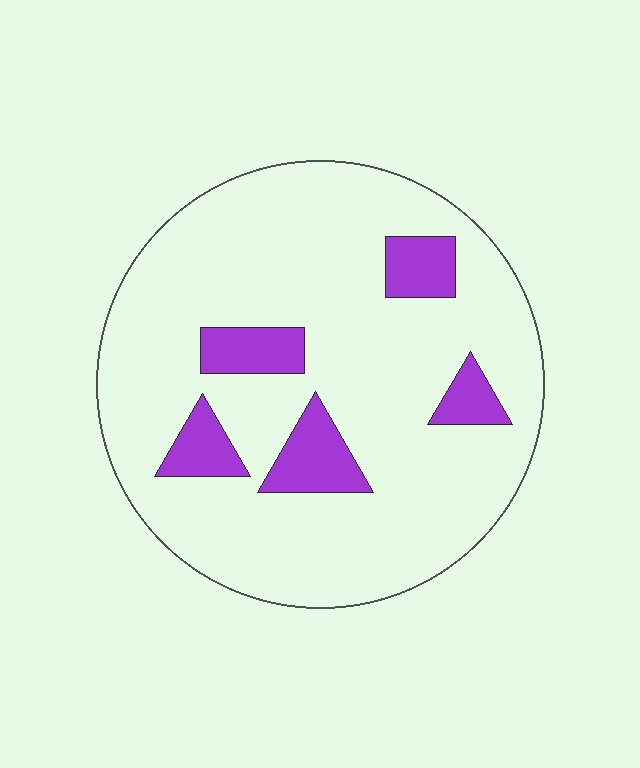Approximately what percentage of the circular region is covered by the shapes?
Approximately 15%.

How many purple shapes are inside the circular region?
5.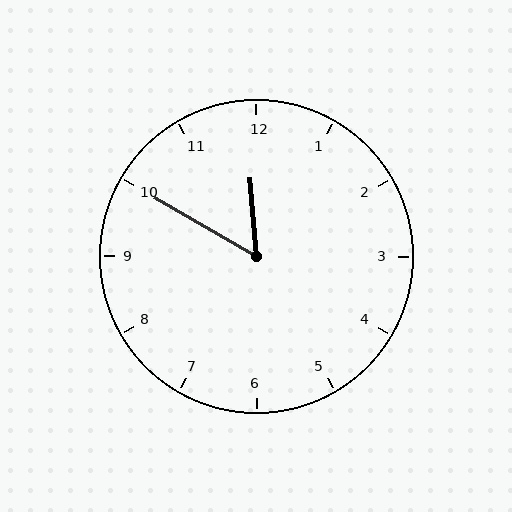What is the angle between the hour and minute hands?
Approximately 55 degrees.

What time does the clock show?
11:50.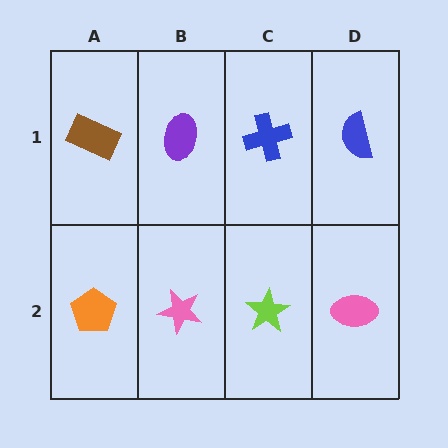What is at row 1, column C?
A blue cross.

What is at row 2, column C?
A lime star.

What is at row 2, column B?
A pink star.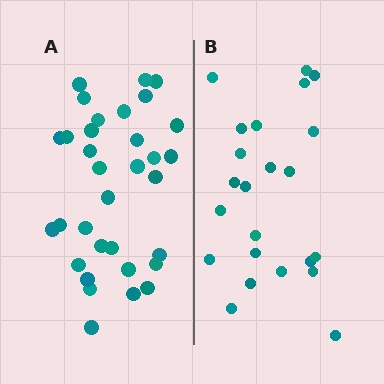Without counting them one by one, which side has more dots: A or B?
Region A (the left region) has more dots.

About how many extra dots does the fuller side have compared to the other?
Region A has roughly 10 or so more dots than region B.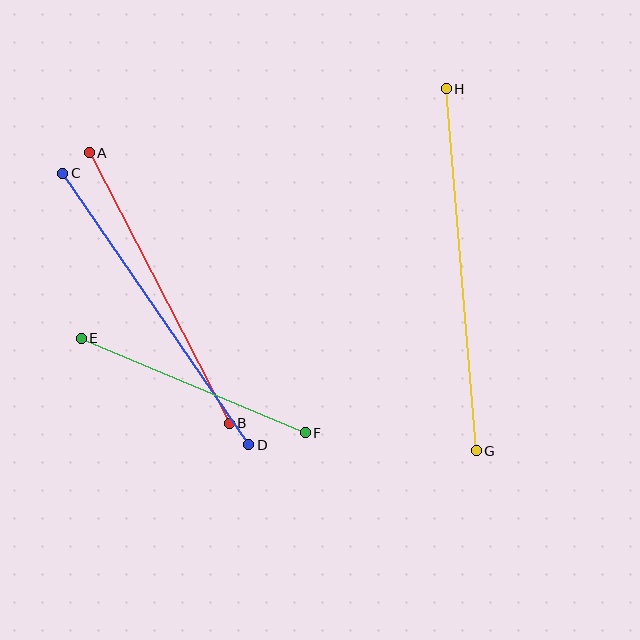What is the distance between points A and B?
The distance is approximately 305 pixels.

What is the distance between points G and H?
The distance is approximately 363 pixels.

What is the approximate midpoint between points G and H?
The midpoint is at approximately (461, 270) pixels.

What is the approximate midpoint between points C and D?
The midpoint is at approximately (156, 309) pixels.